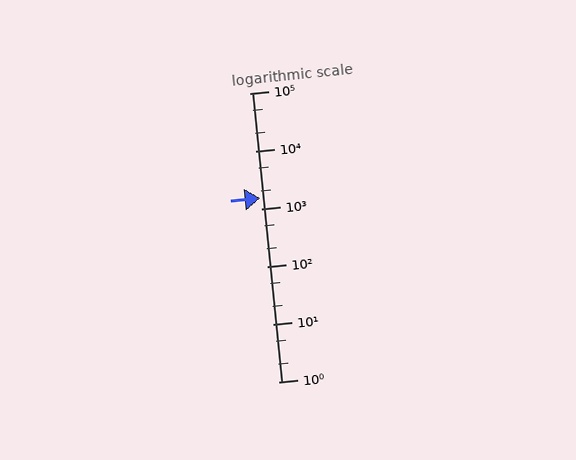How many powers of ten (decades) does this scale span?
The scale spans 5 decades, from 1 to 100000.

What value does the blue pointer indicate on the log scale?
The pointer indicates approximately 1500.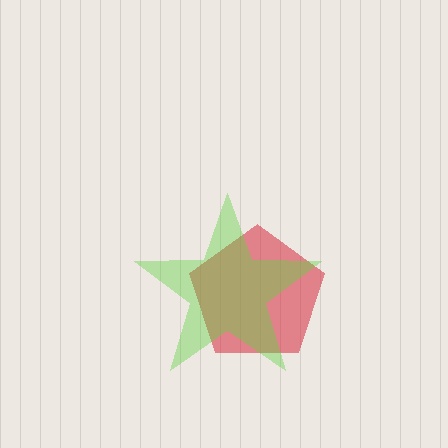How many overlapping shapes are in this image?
There are 2 overlapping shapes in the image.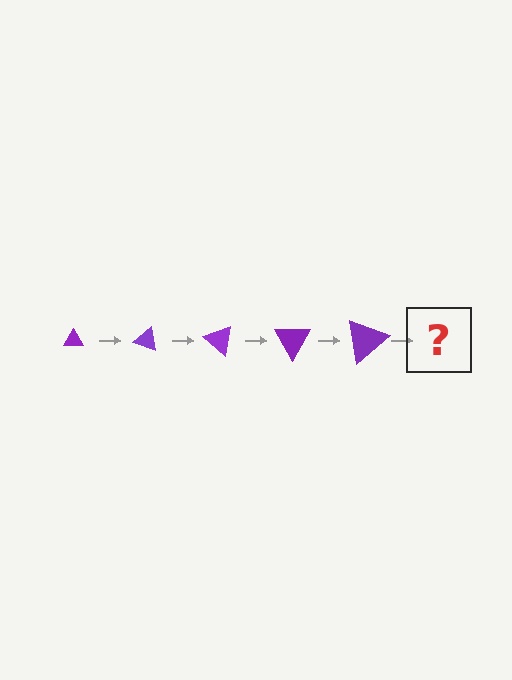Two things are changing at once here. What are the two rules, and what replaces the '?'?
The two rules are that the triangle grows larger each step and it rotates 20 degrees each step. The '?' should be a triangle, larger than the previous one and rotated 100 degrees from the start.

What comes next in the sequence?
The next element should be a triangle, larger than the previous one and rotated 100 degrees from the start.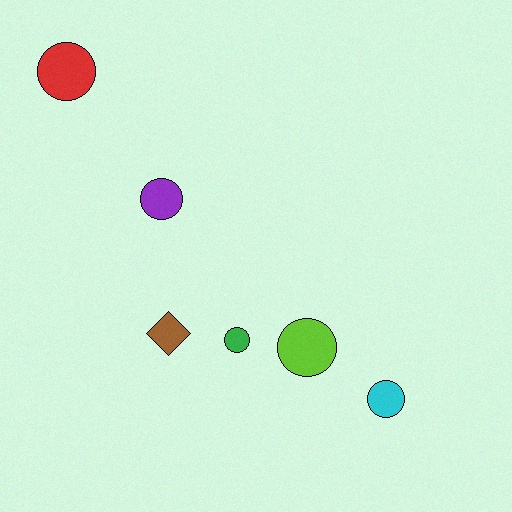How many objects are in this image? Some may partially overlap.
There are 6 objects.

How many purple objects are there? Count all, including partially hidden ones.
There is 1 purple object.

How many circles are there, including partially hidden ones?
There are 5 circles.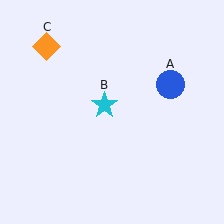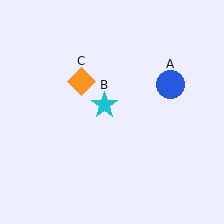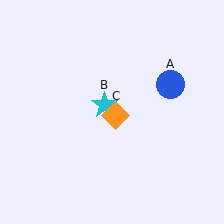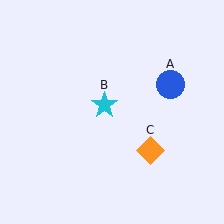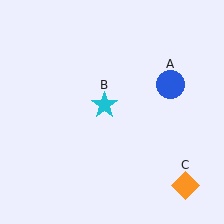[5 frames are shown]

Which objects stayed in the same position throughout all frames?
Blue circle (object A) and cyan star (object B) remained stationary.